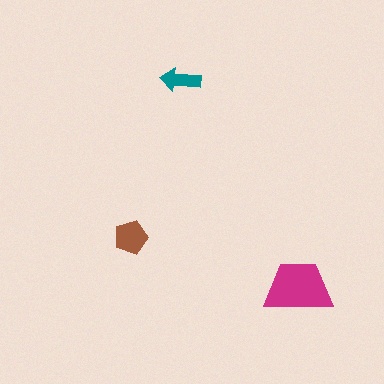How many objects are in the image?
There are 3 objects in the image.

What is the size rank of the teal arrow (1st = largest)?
3rd.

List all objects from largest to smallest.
The magenta trapezoid, the brown pentagon, the teal arrow.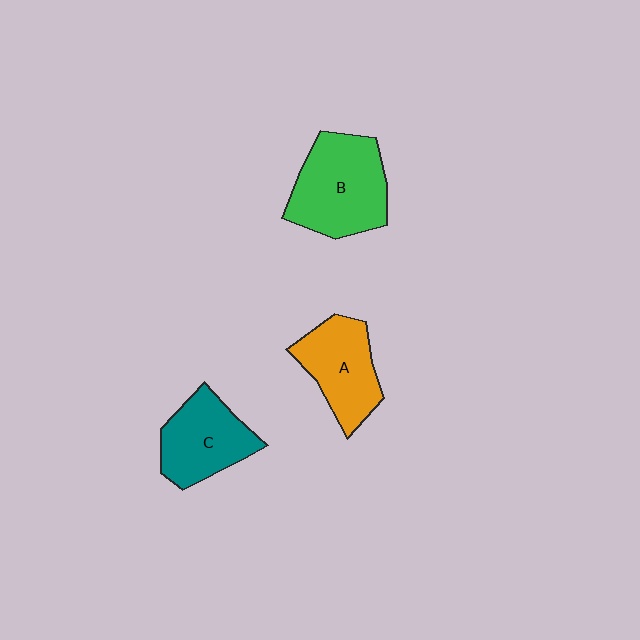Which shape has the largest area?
Shape B (green).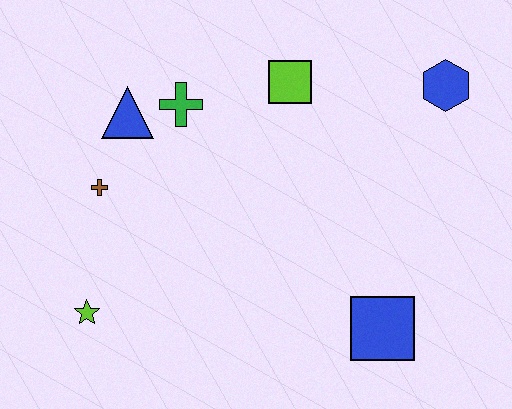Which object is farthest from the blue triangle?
The blue square is farthest from the blue triangle.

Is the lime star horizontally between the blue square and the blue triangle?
No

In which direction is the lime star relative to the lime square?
The lime star is below the lime square.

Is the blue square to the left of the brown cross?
No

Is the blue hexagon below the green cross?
No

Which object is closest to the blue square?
The blue hexagon is closest to the blue square.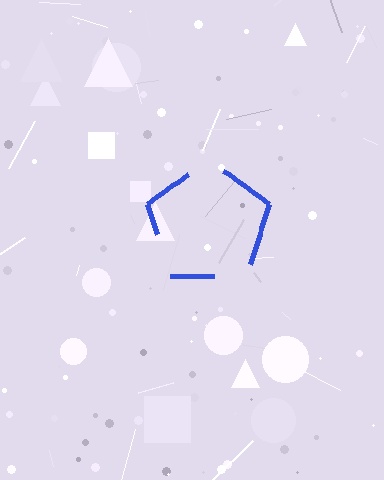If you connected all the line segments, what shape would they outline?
They would outline a pentagon.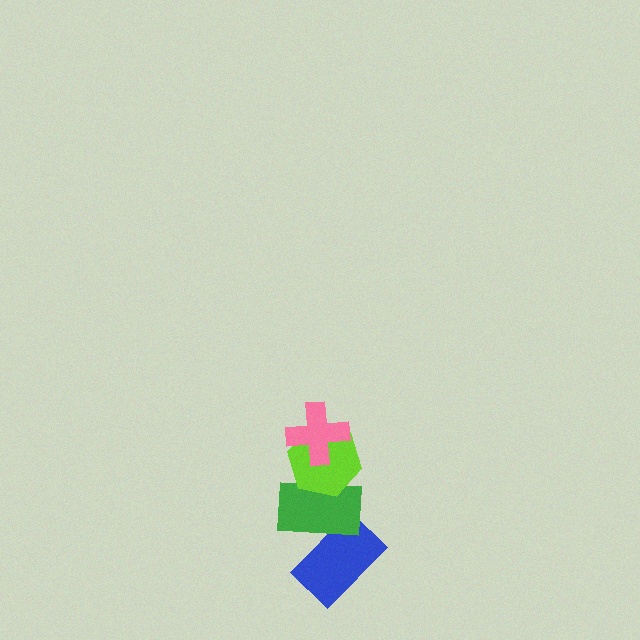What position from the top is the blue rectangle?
The blue rectangle is 4th from the top.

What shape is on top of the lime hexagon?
The pink cross is on top of the lime hexagon.